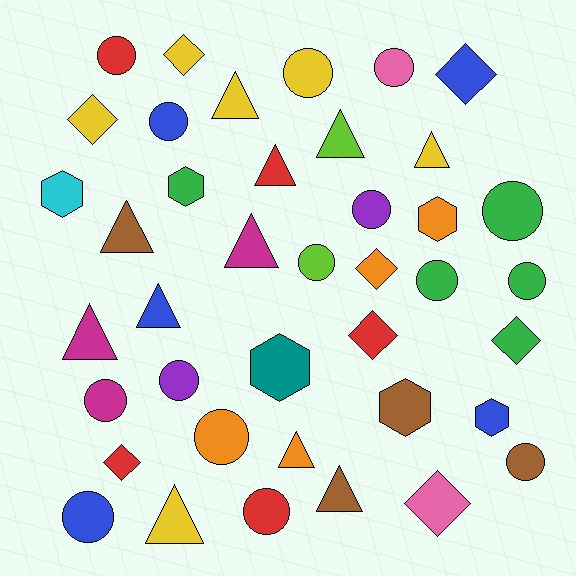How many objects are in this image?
There are 40 objects.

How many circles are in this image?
There are 15 circles.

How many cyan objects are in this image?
There is 1 cyan object.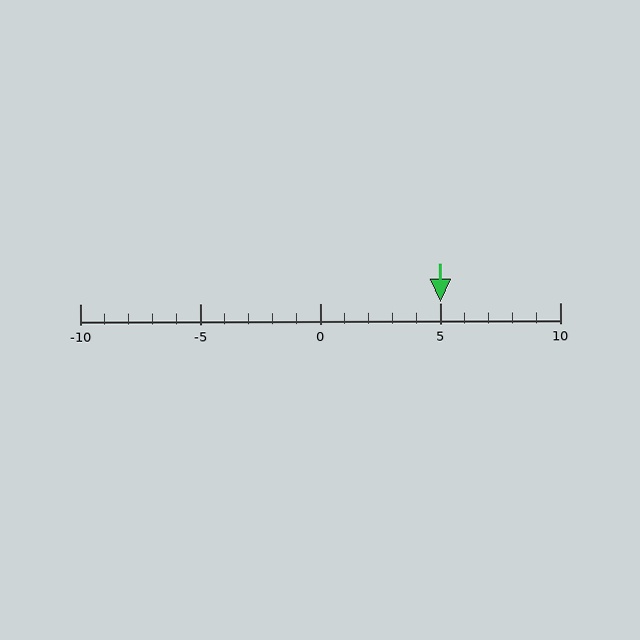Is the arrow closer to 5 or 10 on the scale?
The arrow is closer to 5.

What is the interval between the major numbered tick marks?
The major tick marks are spaced 5 units apart.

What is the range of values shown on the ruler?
The ruler shows values from -10 to 10.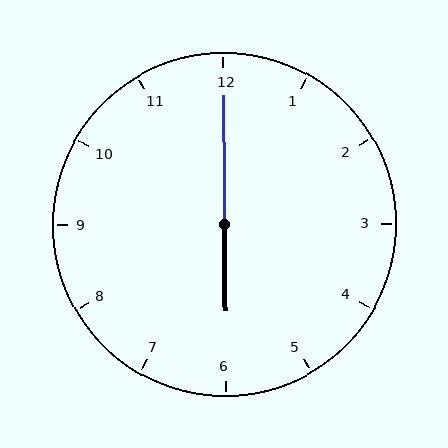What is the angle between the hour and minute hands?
Approximately 180 degrees.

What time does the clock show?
6:00.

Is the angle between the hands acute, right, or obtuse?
It is obtuse.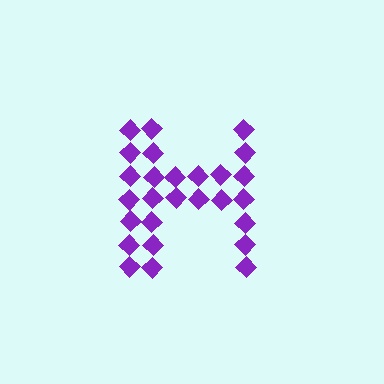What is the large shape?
The large shape is the letter H.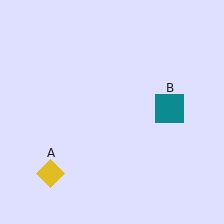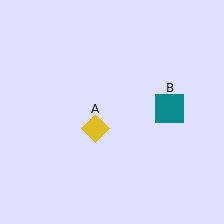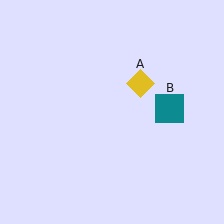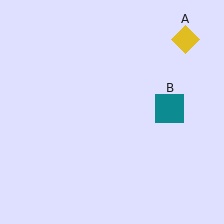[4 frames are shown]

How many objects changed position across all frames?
1 object changed position: yellow diamond (object A).